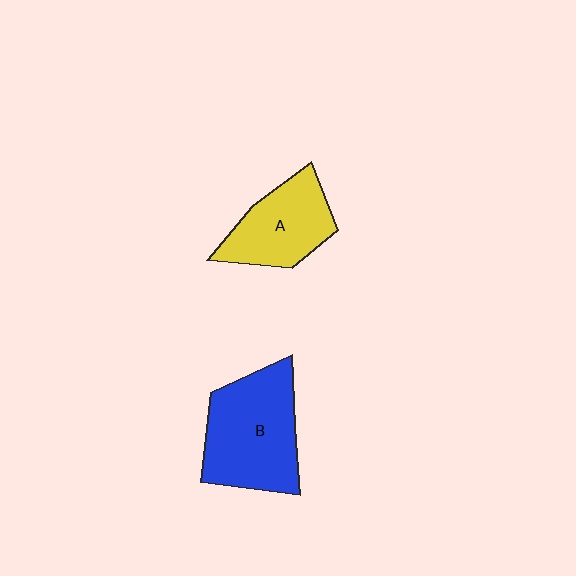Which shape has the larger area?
Shape B (blue).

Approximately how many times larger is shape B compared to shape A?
Approximately 1.4 times.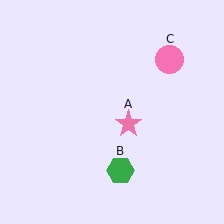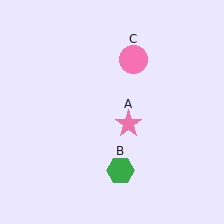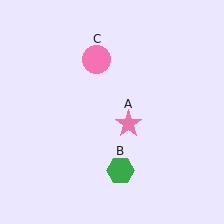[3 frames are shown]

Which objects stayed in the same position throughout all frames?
Pink star (object A) and green hexagon (object B) remained stationary.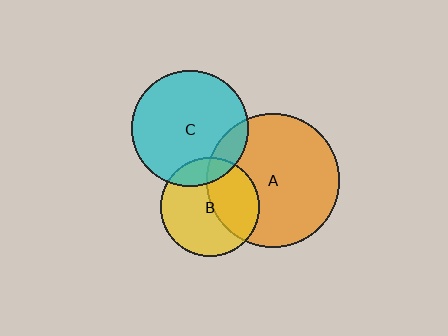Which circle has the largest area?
Circle A (orange).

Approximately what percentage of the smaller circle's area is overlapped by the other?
Approximately 40%.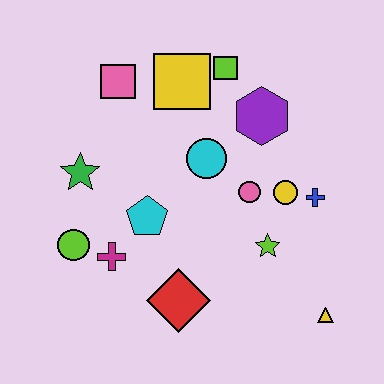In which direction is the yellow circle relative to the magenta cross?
The yellow circle is to the right of the magenta cross.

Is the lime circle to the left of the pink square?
Yes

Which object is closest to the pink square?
The yellow square is closest to the pink square.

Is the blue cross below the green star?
Yes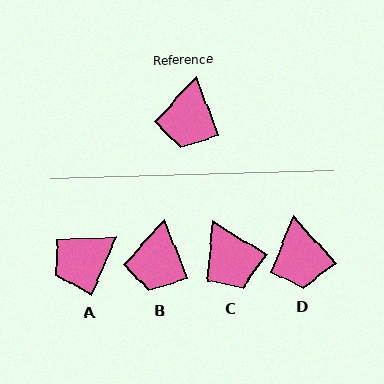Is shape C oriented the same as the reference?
No, it is off by about 37 degrees.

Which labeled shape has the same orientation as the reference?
B.